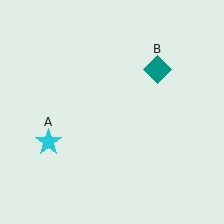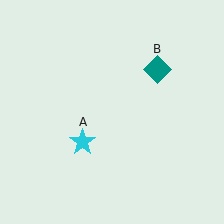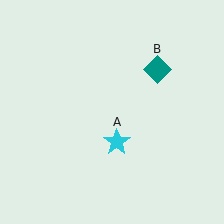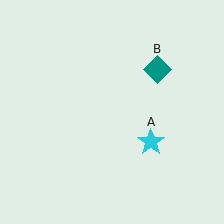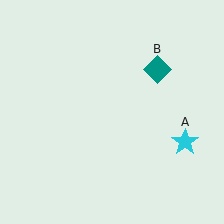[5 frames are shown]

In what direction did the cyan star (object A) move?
The cyan star (object A) moved right.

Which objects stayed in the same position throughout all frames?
Teal diamond (object B) remained stationary.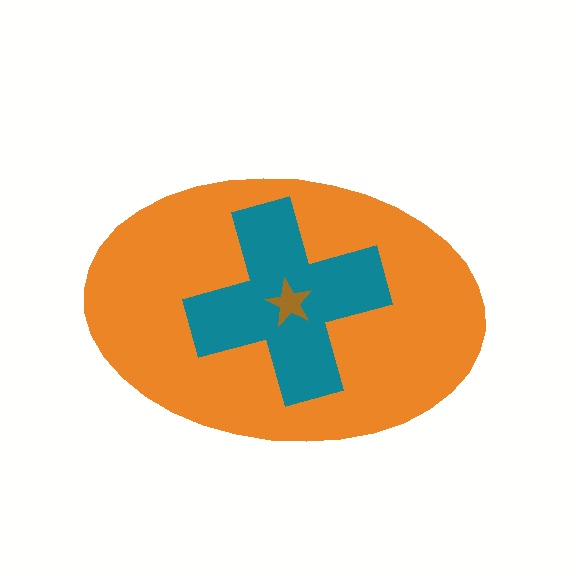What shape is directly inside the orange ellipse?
The teal cross.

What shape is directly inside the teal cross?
The brown star.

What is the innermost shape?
The brown star.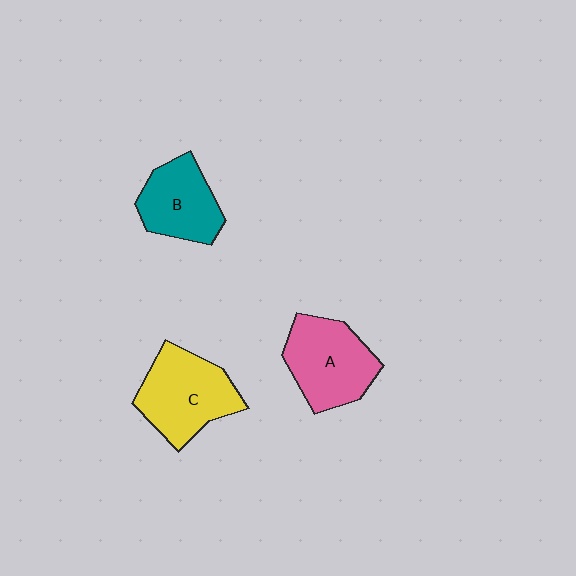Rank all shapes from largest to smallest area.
From largest to smallest: C (yellow), A (pink), B (teal).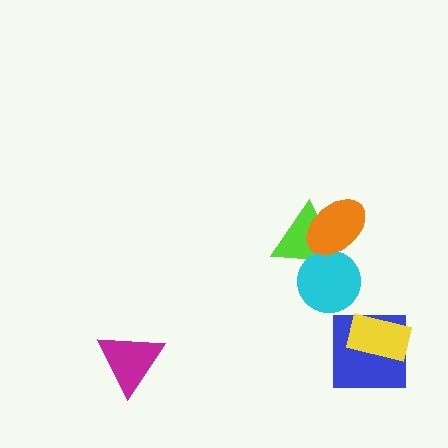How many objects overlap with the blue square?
1 object overlaps with the blue square.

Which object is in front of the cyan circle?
The orange ellipse is in front of the cyan circle.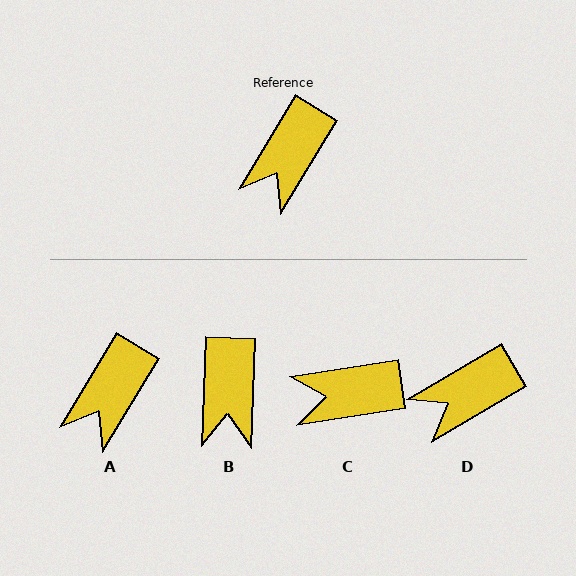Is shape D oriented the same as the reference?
No, it is off by about 28 degrees.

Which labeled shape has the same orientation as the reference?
A.